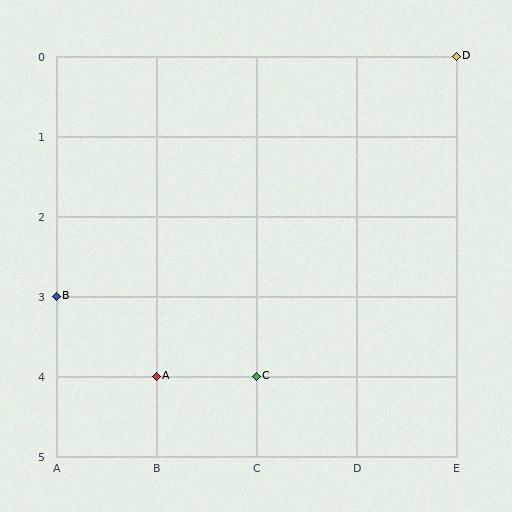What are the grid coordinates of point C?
Point C is at grid coordinates (C, 4).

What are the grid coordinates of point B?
Point B is at grid coordinates (A, 3).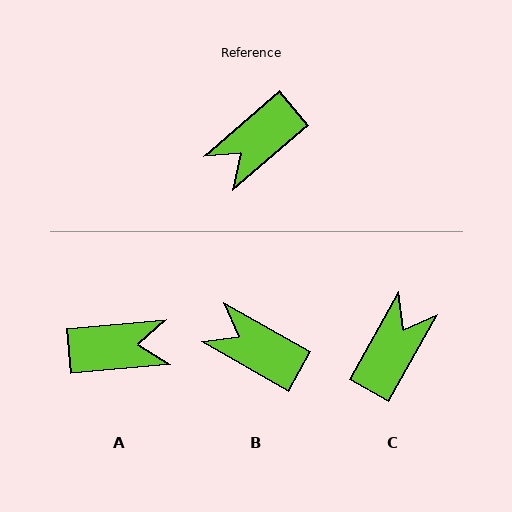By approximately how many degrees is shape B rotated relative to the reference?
Approximately 70 degrees clockwise.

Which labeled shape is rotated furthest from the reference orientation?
C, about 160 degrees away.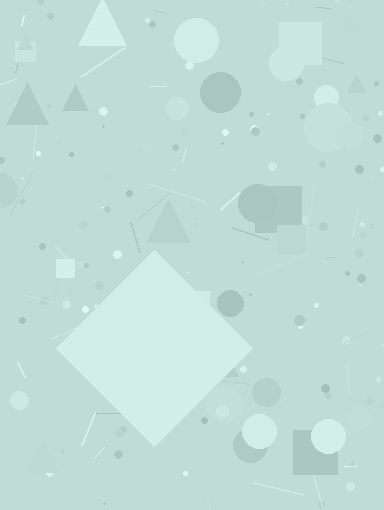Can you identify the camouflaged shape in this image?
The camouflaged shape is a diamond.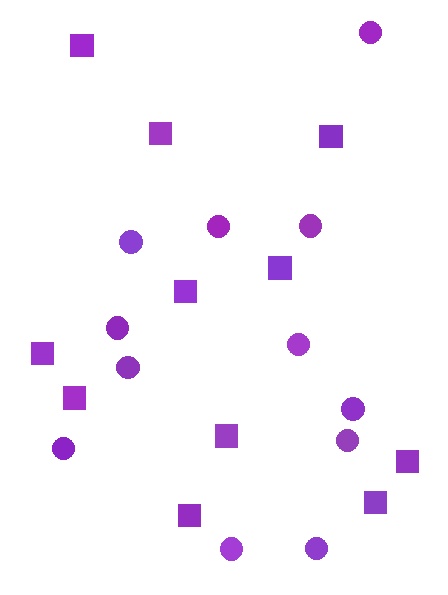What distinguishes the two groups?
There are 2 groups: one group of squares (11) and one group of circles (12).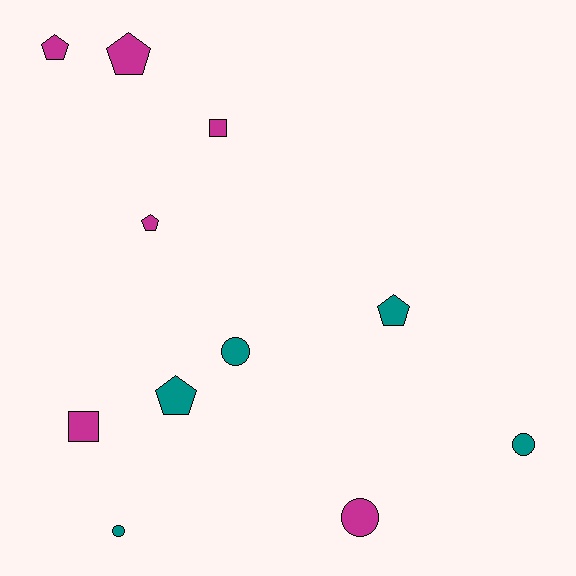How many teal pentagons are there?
There are 2 teal pentagons.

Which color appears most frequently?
Magenta, with 6 objects.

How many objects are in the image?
There are 11 objects.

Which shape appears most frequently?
Pentagon, with 5 objects.